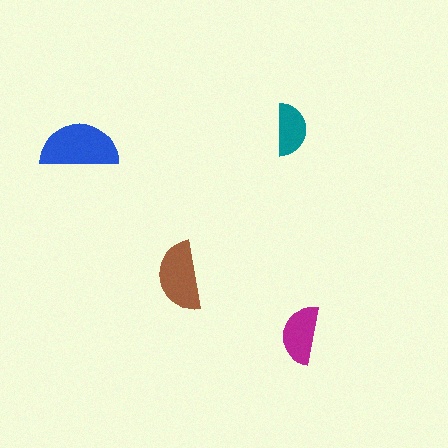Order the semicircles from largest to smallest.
the blue one, the brown one, the magenta one, the teal one.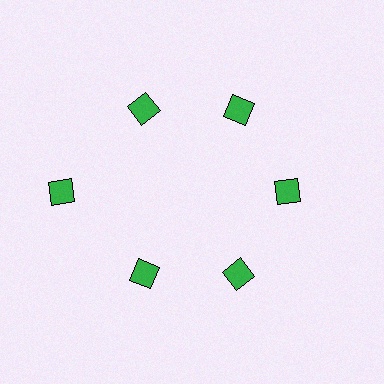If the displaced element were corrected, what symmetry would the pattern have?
It would have 6-fold rotational symmetry — the pattern would map onto itself every 60 degrees.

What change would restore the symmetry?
The symmetry would be restored by moving it inward, back onto the ring so that all 6 diamonds sit at equal angles and equal distance from the center.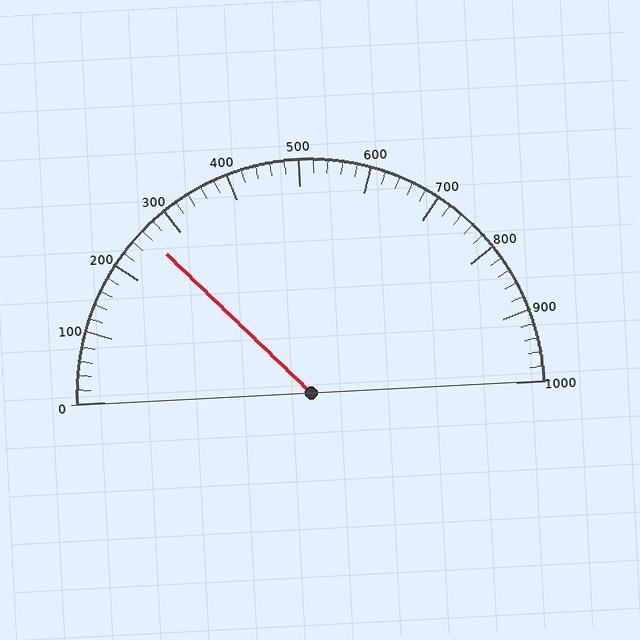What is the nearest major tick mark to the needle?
The nearest major tick mark is 300.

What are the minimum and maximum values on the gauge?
The gauge ranges from 0 to 1000.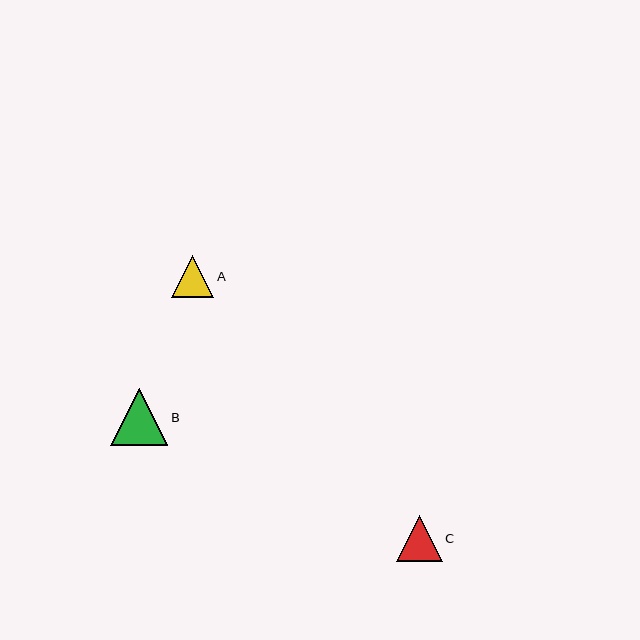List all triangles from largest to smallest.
From largest to smallest: B, C, A.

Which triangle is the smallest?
Triangle A is the smallest with a size of approximately 42 pixels.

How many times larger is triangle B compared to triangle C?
Triangle B is approximately 1.2 times the size of triangle C.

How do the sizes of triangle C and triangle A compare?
Triangle C and triangle A are approximately the same size.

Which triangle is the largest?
Triangle B is the largest with a size of approximately 57 pixels.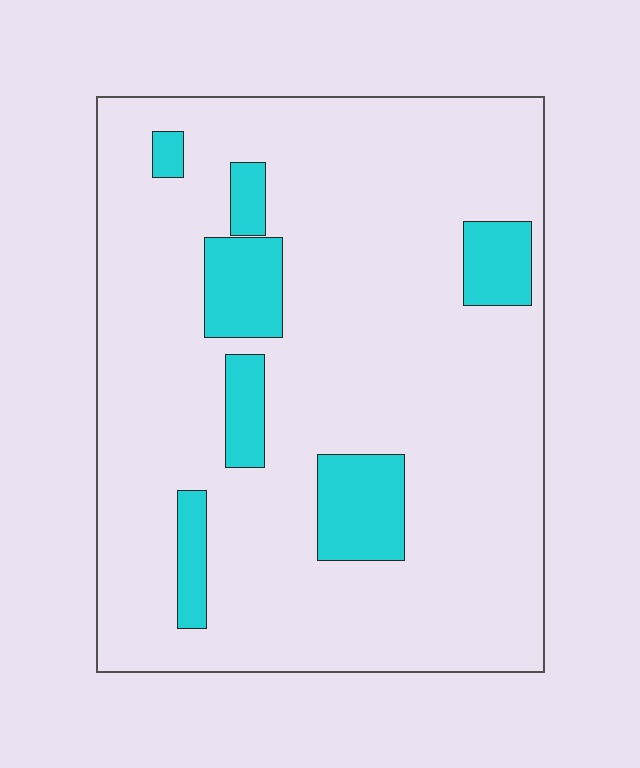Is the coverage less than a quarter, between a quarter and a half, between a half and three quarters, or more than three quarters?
Less than a quarter.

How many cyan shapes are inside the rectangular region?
7.